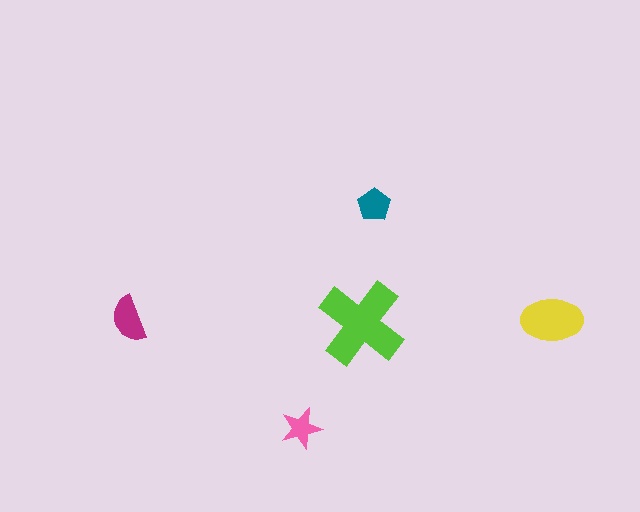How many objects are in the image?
There are 5 objects in the image.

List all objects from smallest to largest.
The pink star, the teal pentagon, the magenta semicircle, the yellow ellipse, the lime cross.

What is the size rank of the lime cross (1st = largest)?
1st.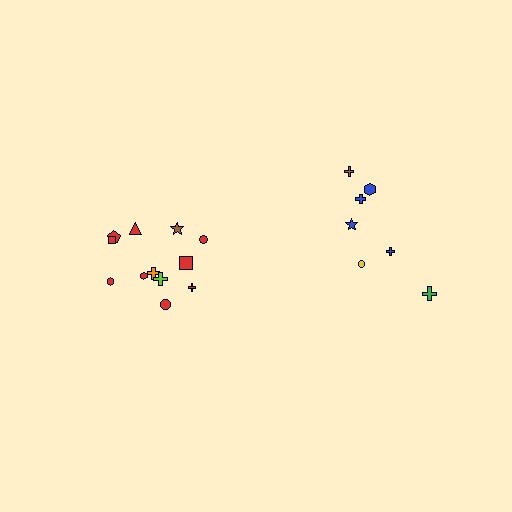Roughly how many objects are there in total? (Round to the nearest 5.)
Roughly 20 objects in total.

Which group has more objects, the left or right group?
The left group.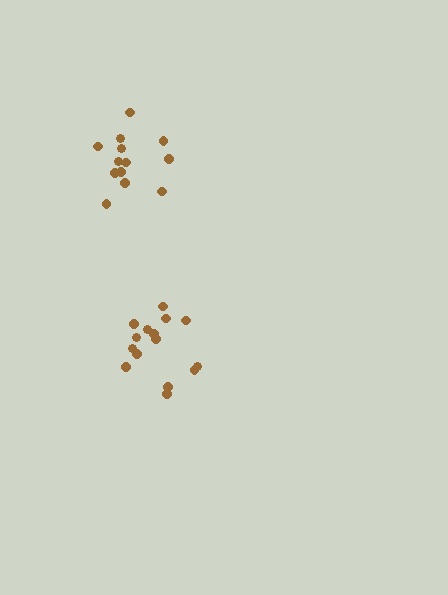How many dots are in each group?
Group 1: 15 dots, Group 2: 13 dots (28 total).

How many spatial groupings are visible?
There are 2 spatial groupings.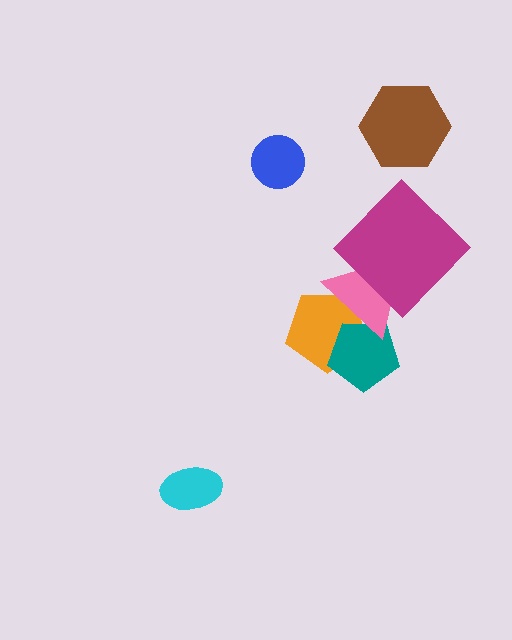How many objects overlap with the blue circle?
0 objects overlap with the blue circle.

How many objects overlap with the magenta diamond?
1 object overlaps with the magenta diamond.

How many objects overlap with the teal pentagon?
2 objects overlap with the teal pentagon.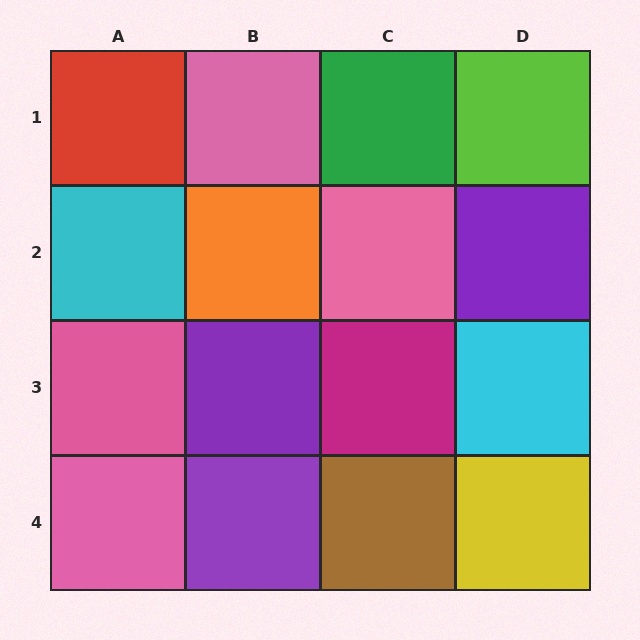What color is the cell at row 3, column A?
Pink.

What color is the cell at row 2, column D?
Purple.